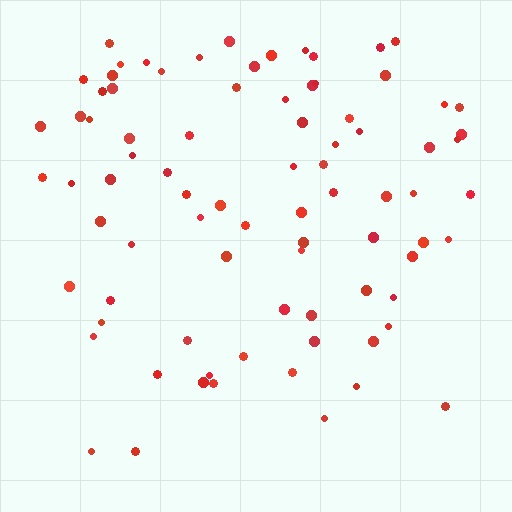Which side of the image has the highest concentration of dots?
The top.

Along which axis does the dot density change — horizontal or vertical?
Vertical.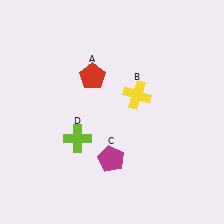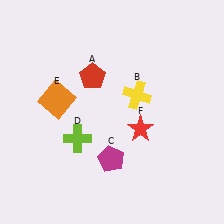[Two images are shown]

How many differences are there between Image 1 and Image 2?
There are 2 differences between the two images.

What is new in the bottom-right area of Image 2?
A red star (F) was added in the bottom-right area of Image 2.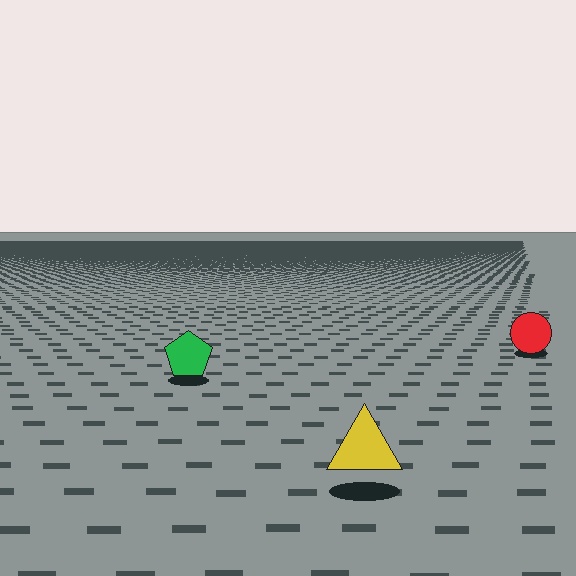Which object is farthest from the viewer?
The red circle is farthest from the viewer. It appears smaller and the ground texture around it is denser.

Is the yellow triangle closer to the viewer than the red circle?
Yes. The yellow triangle is closer — you can tell from the texture gradient: the ground texture is coarser near it.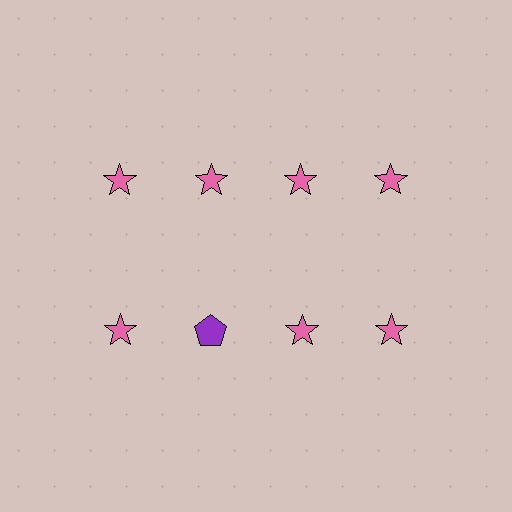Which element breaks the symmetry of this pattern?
The purple pentagon in the second row, second from left column breaks the symmetry. All other shapes are pink stars.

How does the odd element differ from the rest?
It differs in both color (purple instead of pink) and shape (pentagon instead of star).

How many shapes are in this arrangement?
There are 8 shapes arranged in a grid pattern.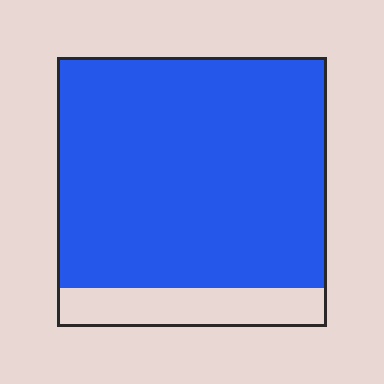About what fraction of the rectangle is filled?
About seven eighths (7/8).